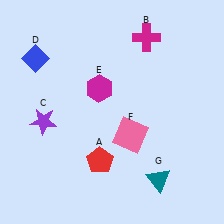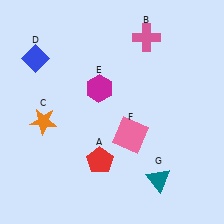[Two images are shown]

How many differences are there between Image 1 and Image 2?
There are 2 differences between the two images.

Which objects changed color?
B changed from magenta to pink. C changed from purple to orange.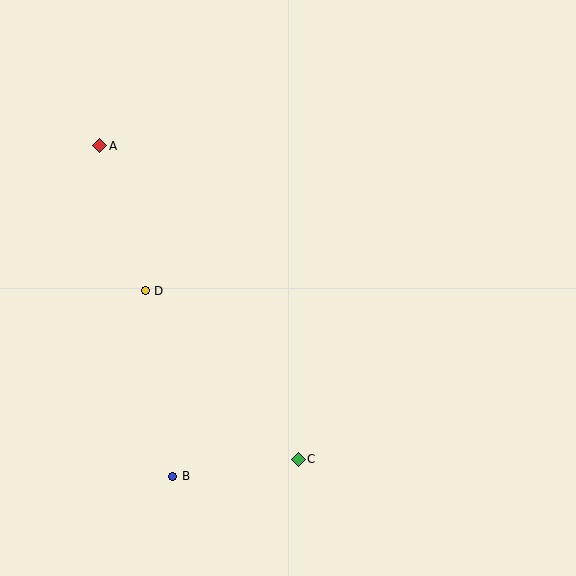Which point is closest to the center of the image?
Point D at (145, 291) is closest to the center.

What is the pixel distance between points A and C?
The distance between A and C is 371 pixels.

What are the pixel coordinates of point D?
Point D is at (145, 291).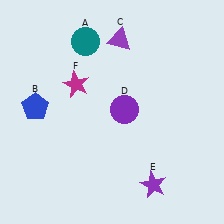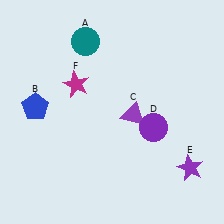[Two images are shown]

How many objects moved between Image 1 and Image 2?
3 objects moved between the two images.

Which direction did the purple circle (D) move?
The purple circle (D) moved right.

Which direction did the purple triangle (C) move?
The purple triangle (C) moved down.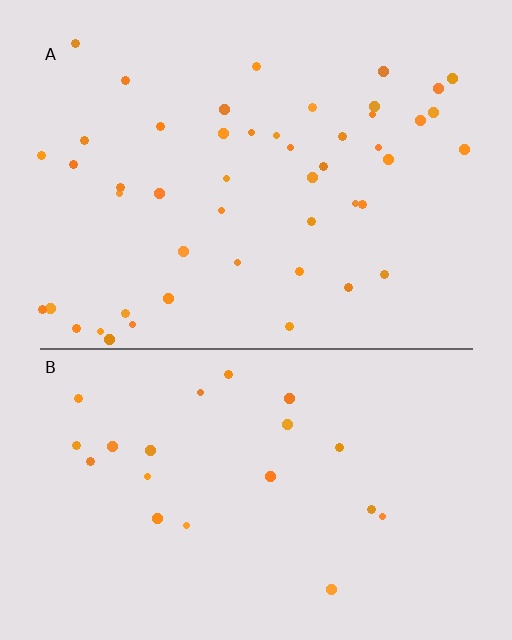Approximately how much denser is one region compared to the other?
Approximately 2.3× — region A over region B.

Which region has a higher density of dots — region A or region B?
A (the top).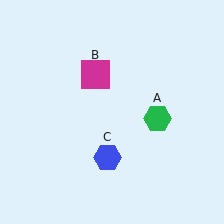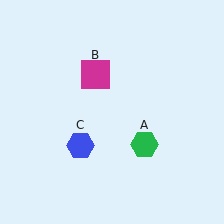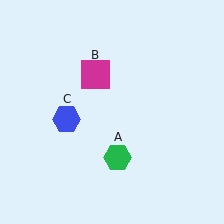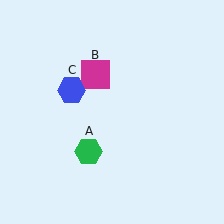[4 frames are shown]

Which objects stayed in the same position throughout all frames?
Magenta square (object B) remained stationary.